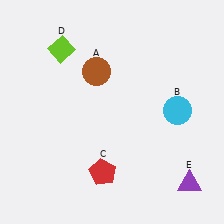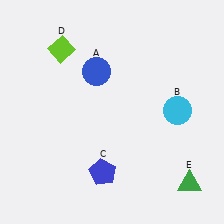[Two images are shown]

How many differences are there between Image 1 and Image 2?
There are 3 differences between the two images.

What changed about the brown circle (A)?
In Image 1, A is brown. In Image 2, it changed to blue.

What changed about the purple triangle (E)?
In Image 1, E is purple. In Image 2, it changed to green.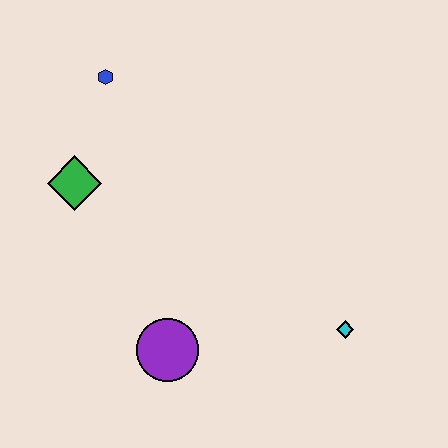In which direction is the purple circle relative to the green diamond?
The purple circle is below the green diamond.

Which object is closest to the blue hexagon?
The green diamond is closest to the blue hexagon.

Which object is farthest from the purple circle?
The blue hexagon is farthest from the purple circle.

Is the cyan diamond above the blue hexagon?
No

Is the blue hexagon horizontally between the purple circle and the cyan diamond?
No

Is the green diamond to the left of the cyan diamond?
Yes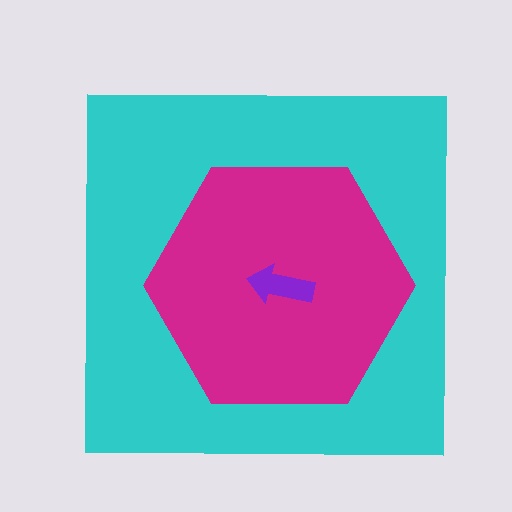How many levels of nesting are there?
3.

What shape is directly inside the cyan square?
The magenta hexagon.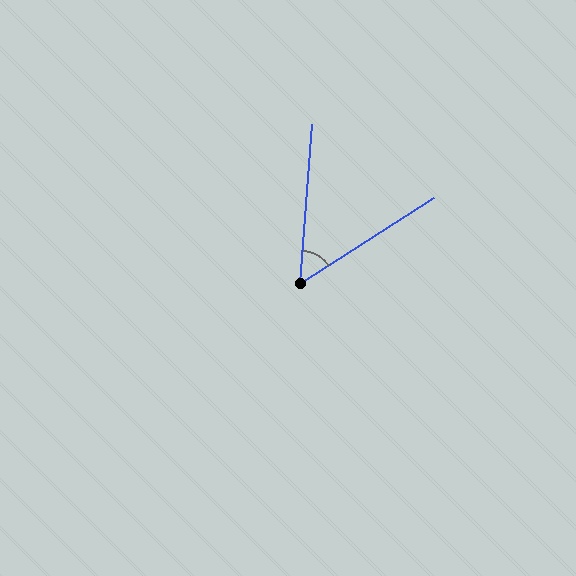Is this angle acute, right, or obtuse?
It is acute.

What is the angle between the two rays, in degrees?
Approximately 53 degrees.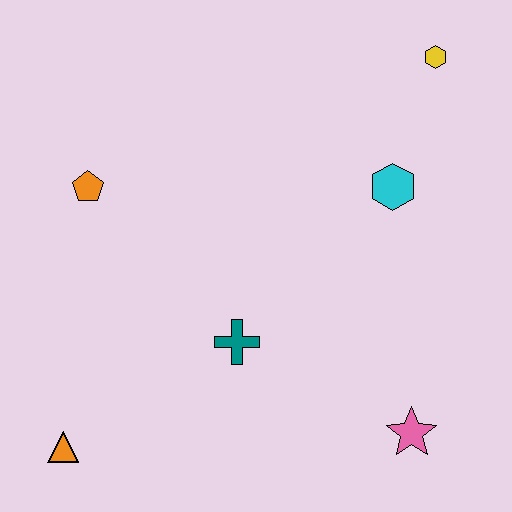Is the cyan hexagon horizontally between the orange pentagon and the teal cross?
No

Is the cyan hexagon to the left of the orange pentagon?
No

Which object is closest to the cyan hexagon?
The yellow hexagon is closest to the cyan hexagon.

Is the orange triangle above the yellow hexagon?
No